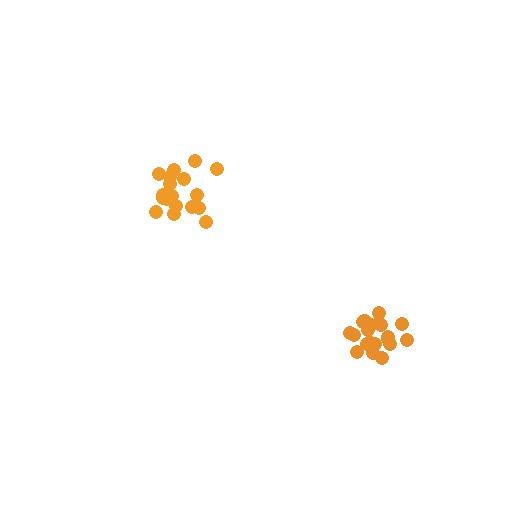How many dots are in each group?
Group 1: 18 dots, Group 2: 20 dots (38 total).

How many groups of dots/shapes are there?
There are 2 groups.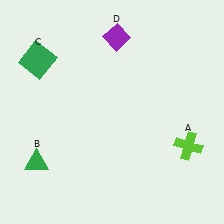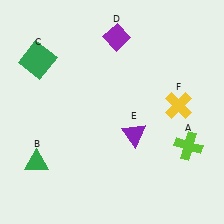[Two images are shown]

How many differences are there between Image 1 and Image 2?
There are 2 differences between the two images.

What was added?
A purple triangle (E), a yellow cross (F) were added in Image 2.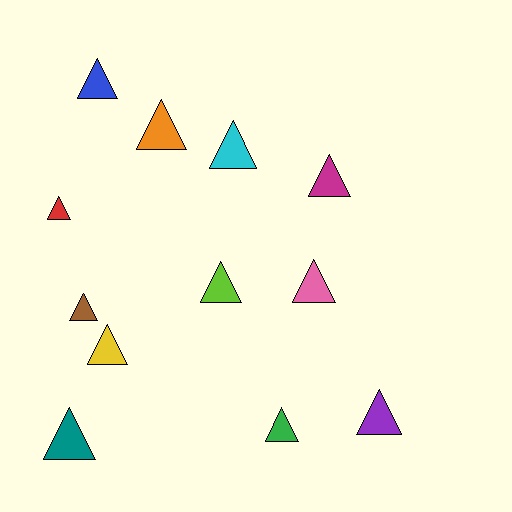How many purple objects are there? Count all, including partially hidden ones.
There is 1 purple object.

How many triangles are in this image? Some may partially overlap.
There are 12 triangles.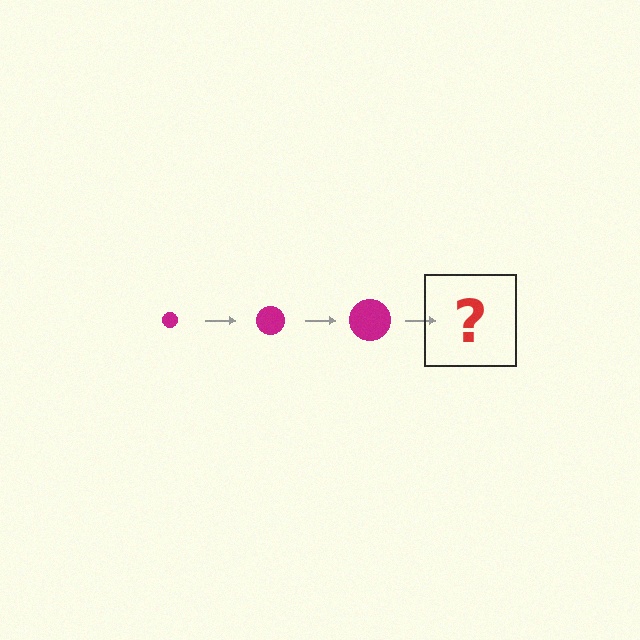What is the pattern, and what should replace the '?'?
The pattern is that the circle gets progressively larger each step. The '?' should be a magenta circle, larger than the previous one.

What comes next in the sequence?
The next element should be a magenta circle, larger than the previous one.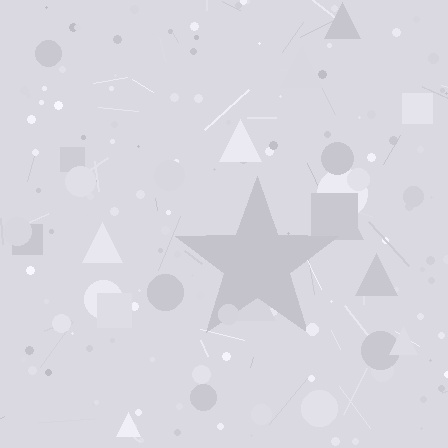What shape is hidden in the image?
A star is hidden in the image.